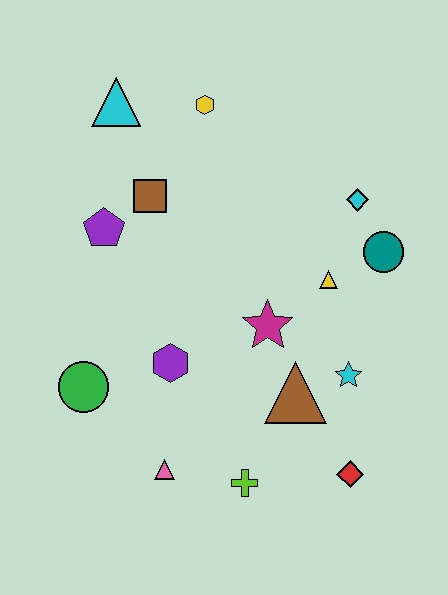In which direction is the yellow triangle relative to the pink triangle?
The yellow triangle is above the pink triangle.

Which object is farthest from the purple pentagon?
The red diamond is farthest from the purple pentagon.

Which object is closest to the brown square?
The purple pentagon is closest to the brown square.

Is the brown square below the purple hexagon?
No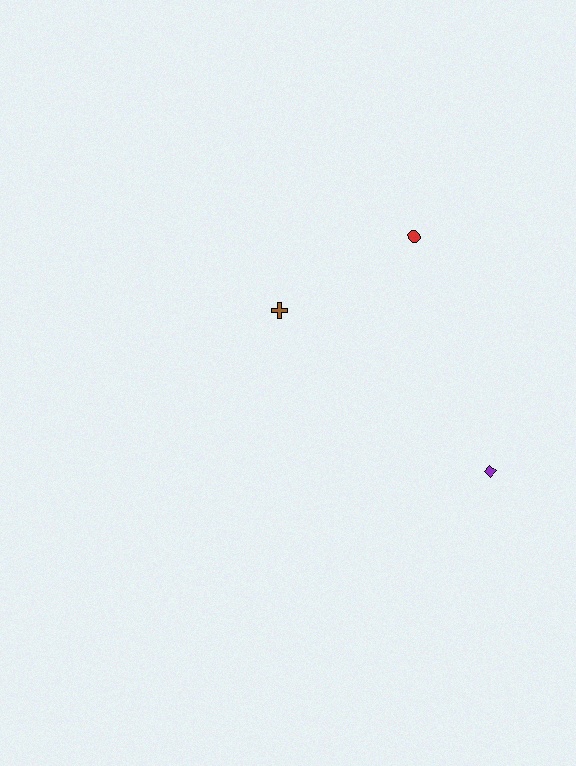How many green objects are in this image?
There are no green objects.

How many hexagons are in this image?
There are no hexagons.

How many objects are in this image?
There are 3 objects.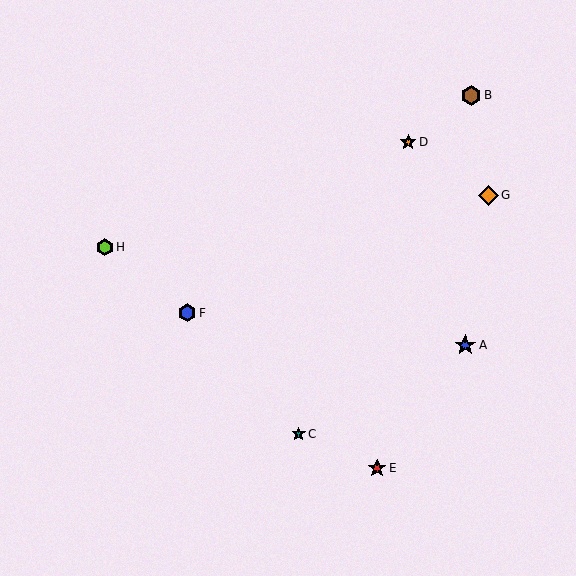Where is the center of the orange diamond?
The center of the orange diamond is at (488, 195).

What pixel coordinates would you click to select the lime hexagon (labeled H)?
Click at (105, 248) to select the lime hexagon H.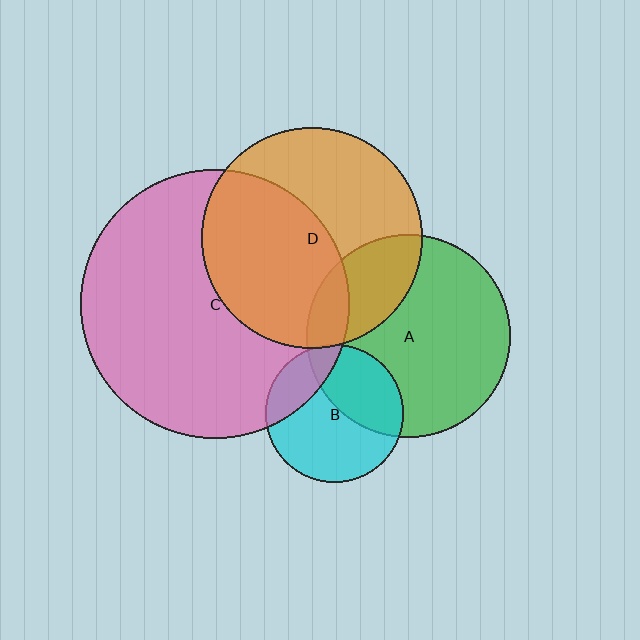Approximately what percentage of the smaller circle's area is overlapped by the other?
Approximately 5%.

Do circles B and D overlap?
Yes.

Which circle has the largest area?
Circle C (pink).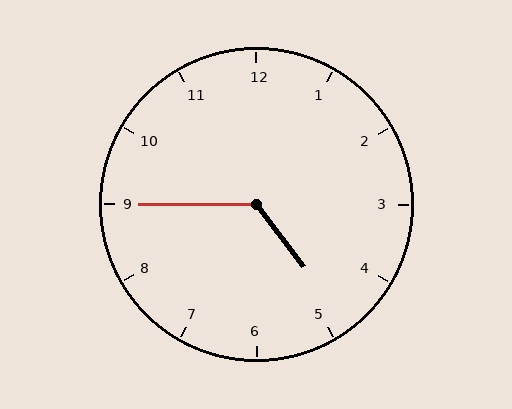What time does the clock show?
4:45.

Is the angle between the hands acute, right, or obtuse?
It is obtuse.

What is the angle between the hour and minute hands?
Approximately 128 degrees.